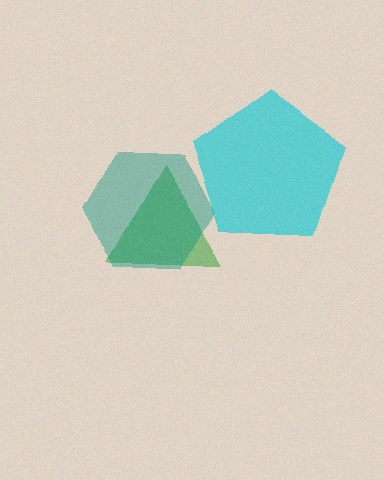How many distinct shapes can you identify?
There are 3 distinct shapes: a cyan pentagon, a green triangle, a teal hexagon.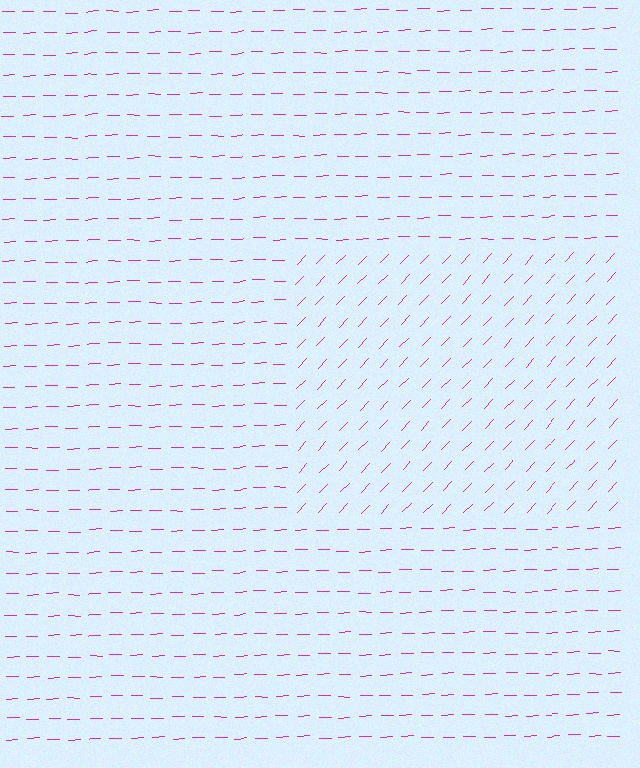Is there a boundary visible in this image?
Yes, there is a texture boundary formed by a change in line orientation.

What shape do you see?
I see a rectangle.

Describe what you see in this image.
The image is filled with small magenta line segments. A rectangle region in the image has lines oriented differently from the surrounding lines, creating a visible texture boundary.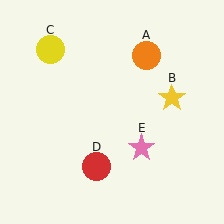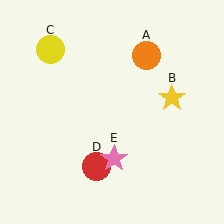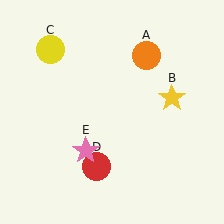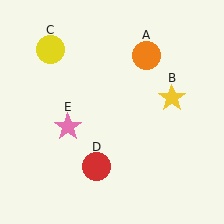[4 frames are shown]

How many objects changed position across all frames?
1 object changed position: pink star (object E).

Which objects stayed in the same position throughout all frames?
Orange circle (object A) and yellow star (object B) and yellow circle (object C) and red circle (object D) remained stationary.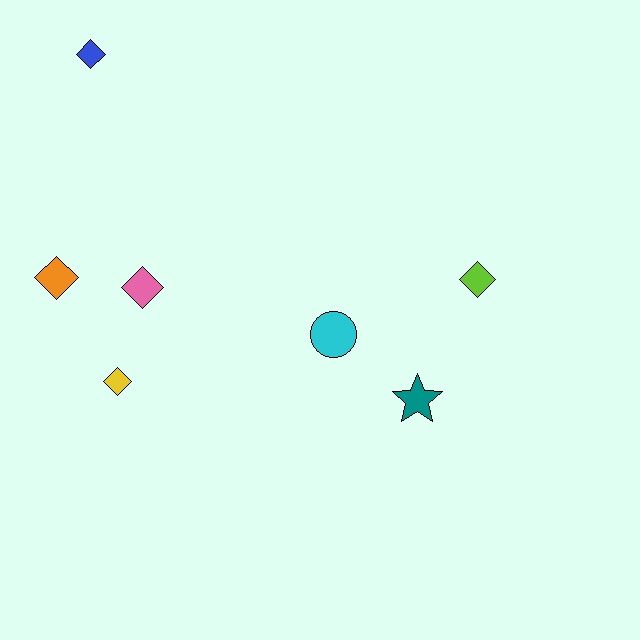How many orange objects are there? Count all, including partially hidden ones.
There is 1 orange object.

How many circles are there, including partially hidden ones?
There is 1 circle.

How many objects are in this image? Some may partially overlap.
There are 7 objects.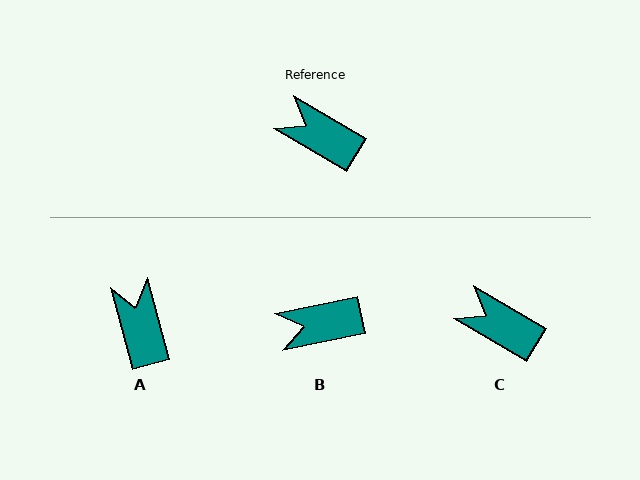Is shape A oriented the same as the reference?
No, it is off by about 45 degrees.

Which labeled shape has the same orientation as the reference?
C.